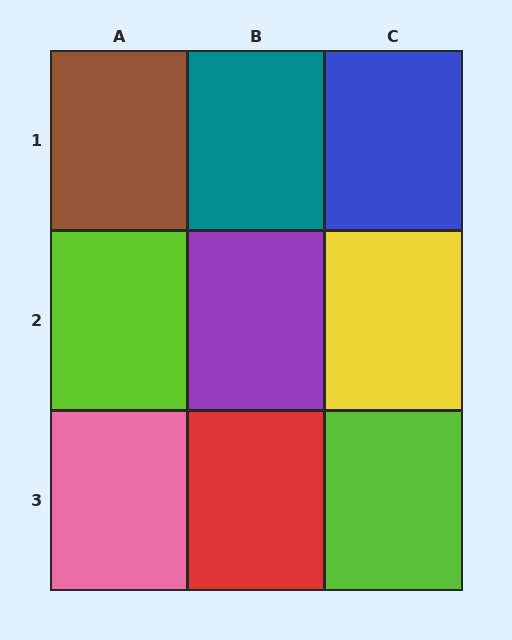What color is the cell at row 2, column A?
Lime.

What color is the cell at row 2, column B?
Purple.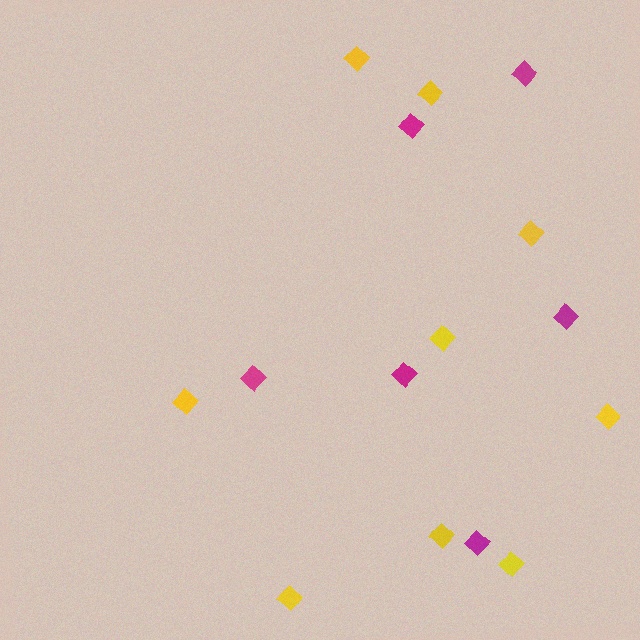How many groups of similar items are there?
There are 2 groups: one group of magenta diamonds (6) and one group of yellow diamonds (9).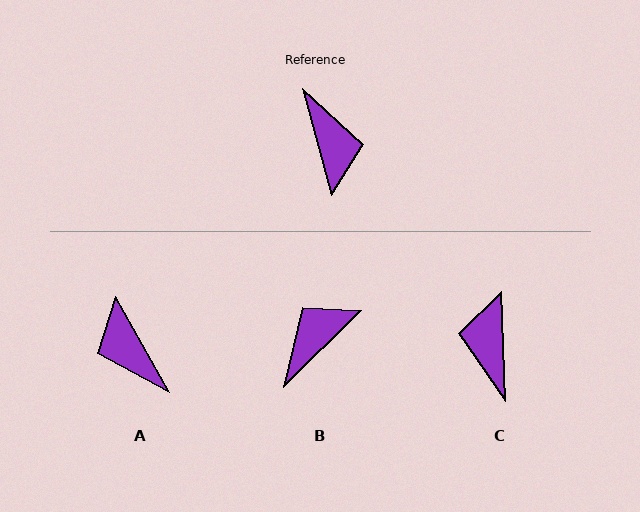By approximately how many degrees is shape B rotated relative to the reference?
Approximately 120 degrees counter-clockwise.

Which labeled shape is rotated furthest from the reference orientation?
C, about 167 degrees away.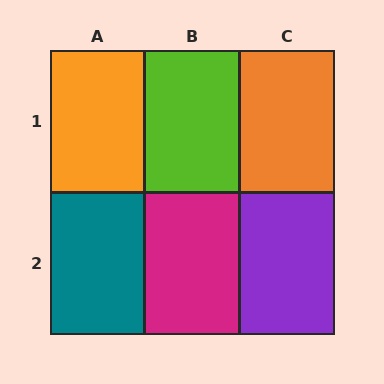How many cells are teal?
1 cell is teal.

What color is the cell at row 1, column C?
Orange.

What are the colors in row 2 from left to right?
Teal, magenta, purple.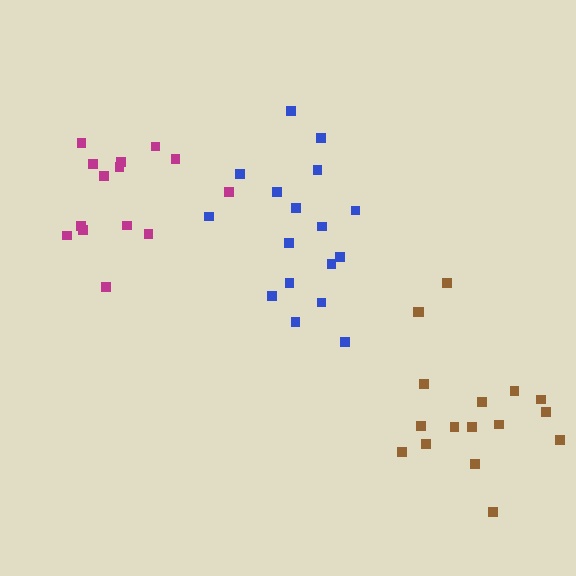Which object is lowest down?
The brown cluster is bottommost.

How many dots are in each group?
Group 1: 14 dots, Group 2: 17 dots, Group 3: 17 dots (48 total).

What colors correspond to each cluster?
The clusters are colored: magenta, blue, brown.